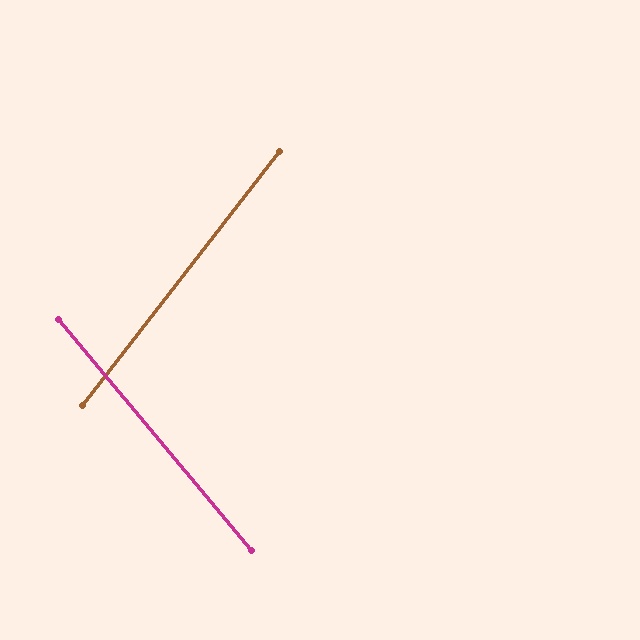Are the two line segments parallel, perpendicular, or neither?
Neither parallel nor perpendicular — they differ by about 78°.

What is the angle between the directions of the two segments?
Approximately 78 degrees.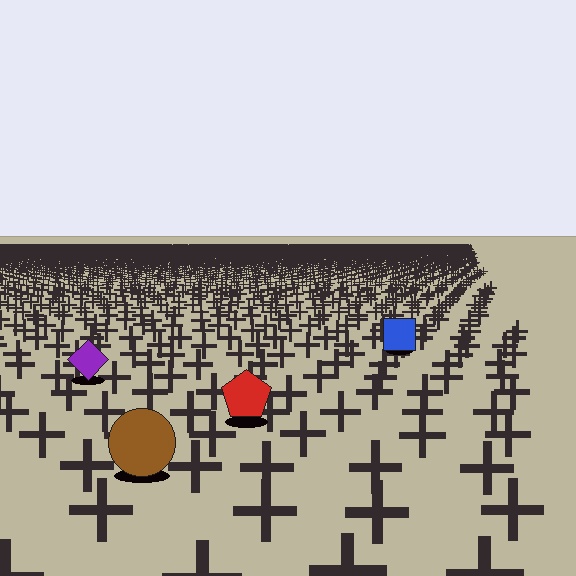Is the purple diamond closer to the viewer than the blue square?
Yes. The purple diamond is closer — you can tell from the texture gradient: the ground texture is coarser near it.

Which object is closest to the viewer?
The brown circle is closest. The texture marks near it are larger and more spread out.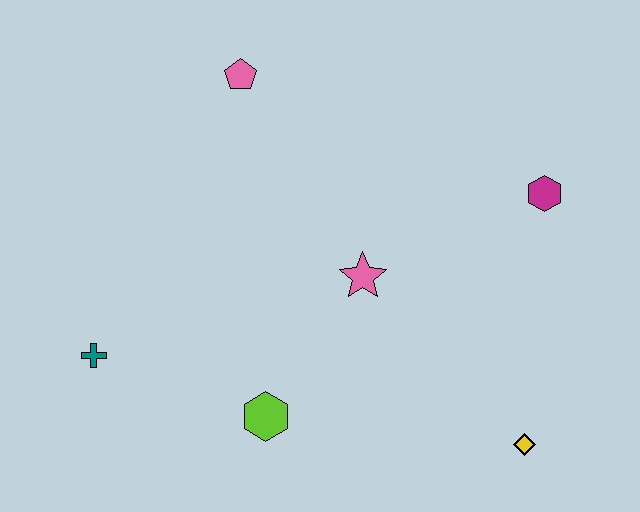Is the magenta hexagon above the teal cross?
Yes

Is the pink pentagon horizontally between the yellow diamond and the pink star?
No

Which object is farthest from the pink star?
The teal cross is farthest from the pink star.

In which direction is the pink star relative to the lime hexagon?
The pink star is above the lime hexagon.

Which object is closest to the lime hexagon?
The pink star is closest to the lime hexagon.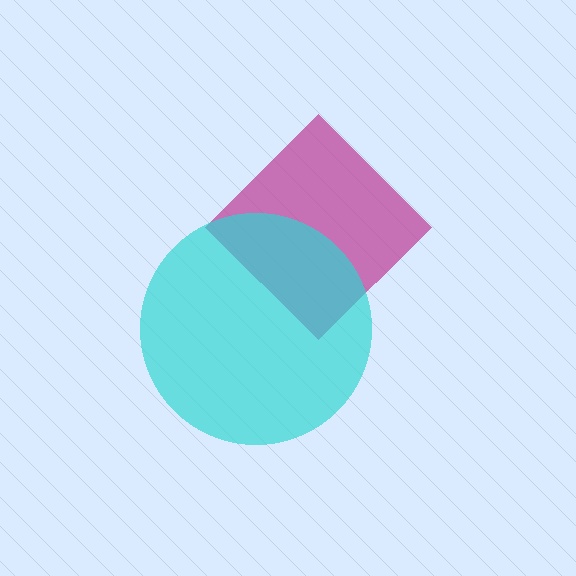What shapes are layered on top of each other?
The layered shapes are: a magenta diamond, a cyan circle.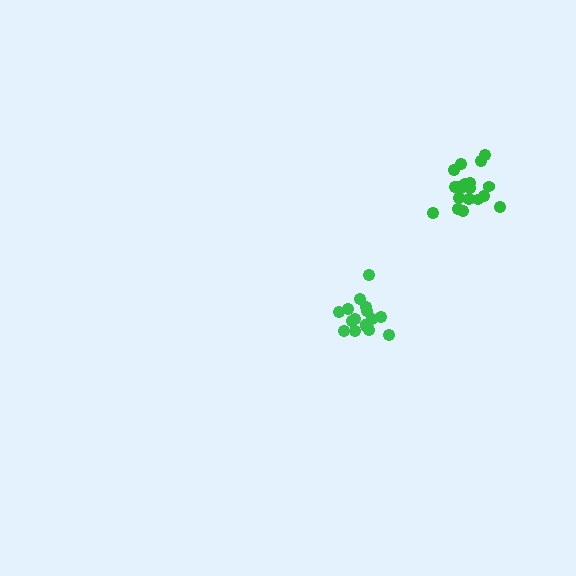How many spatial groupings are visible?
There are 2 spatial groupings.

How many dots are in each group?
Group 1: 19 dots, Group 2: 16 dots (35 total).